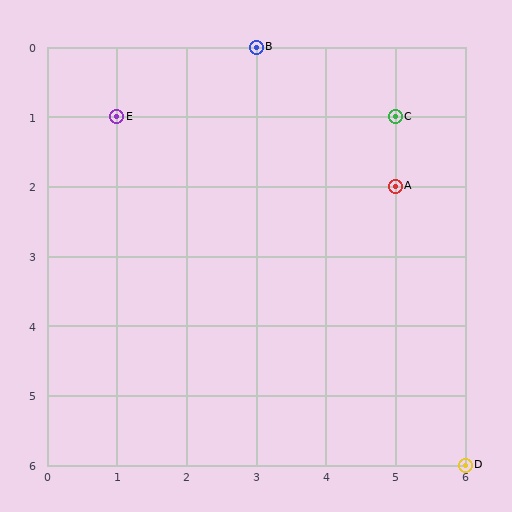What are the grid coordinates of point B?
Point B is at grid coordinates (3, 0).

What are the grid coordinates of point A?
Point A is at grid coordinates (5, 2).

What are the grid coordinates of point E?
Point E is at grid coordinates (1, 1).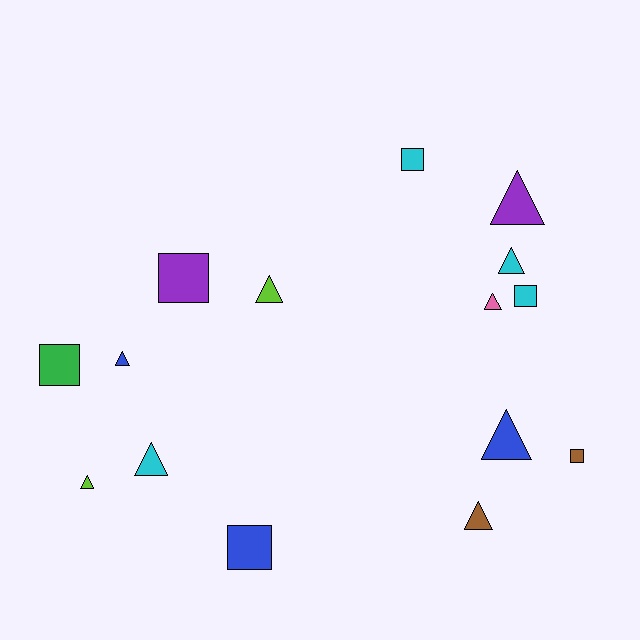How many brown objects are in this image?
There are 2 brown objects.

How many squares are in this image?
There are 6 squares.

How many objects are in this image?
There are 15 objects.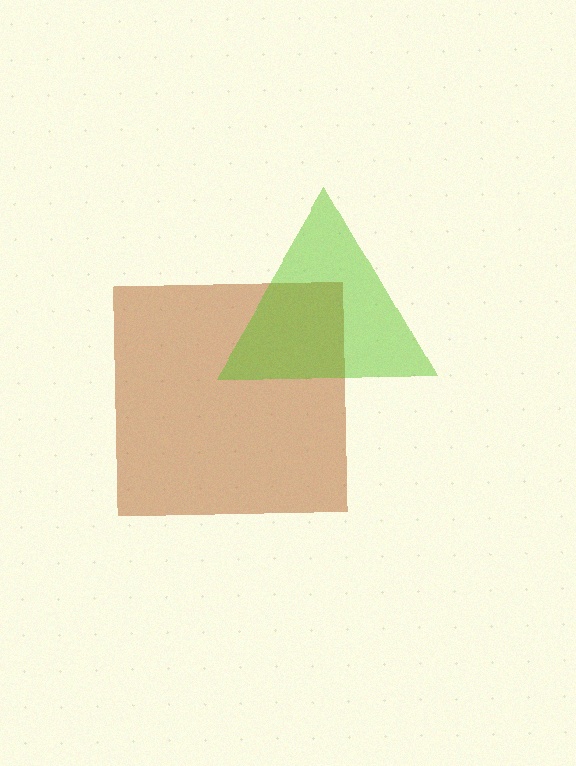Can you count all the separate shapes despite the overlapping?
Yes, there are 2 separate shapes.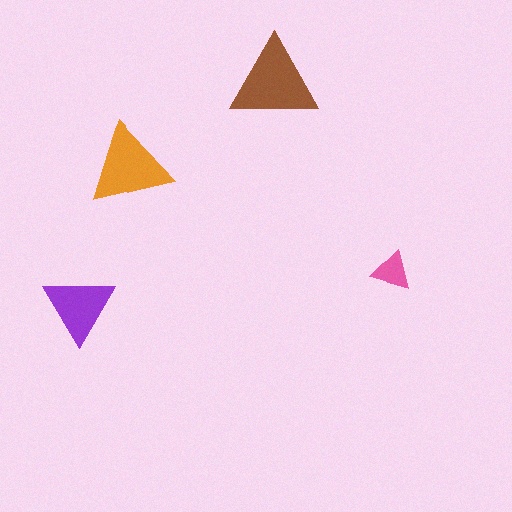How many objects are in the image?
There are 4 objects in the image.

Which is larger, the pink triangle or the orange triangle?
The orange one.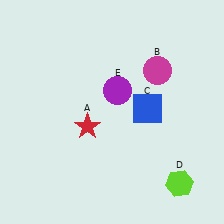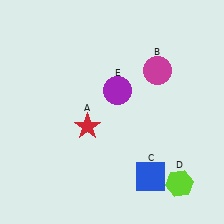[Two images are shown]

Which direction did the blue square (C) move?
The blue square (C) moved down.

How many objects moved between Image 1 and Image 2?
1 object moved between the two images.